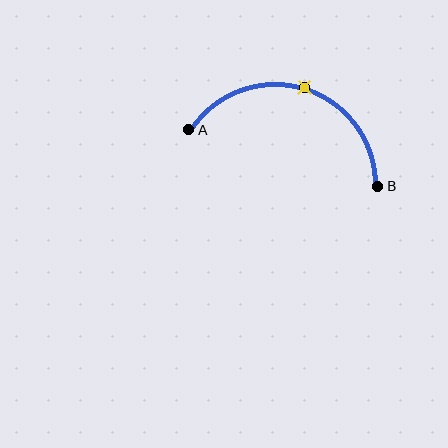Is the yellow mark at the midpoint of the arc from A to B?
Yes. The yellow mark lies on the arc at equal arc-length from both A and B — it is the arc midpoint.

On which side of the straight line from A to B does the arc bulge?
The arc bulges above the straight line connecting A and B.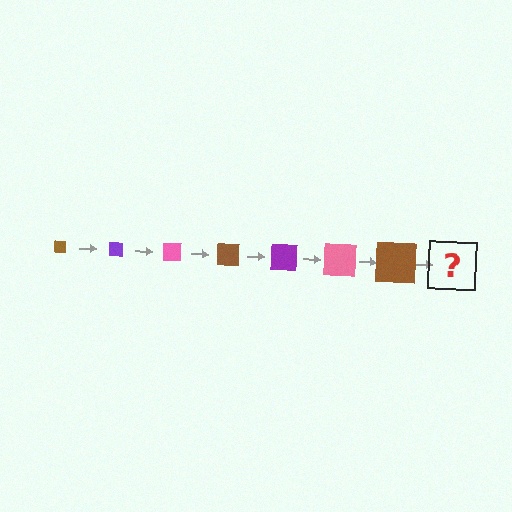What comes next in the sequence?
The next element should be a purple square, larger than the previous one.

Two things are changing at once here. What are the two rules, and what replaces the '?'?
The two rules are that the square grows larger each step and the color cycles through brown, purple, and pink. The '?' should be a purple square, larger than the previous one.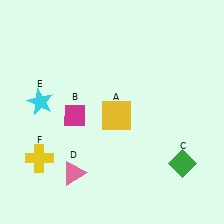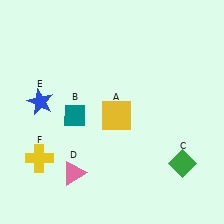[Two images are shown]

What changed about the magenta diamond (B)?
In Image 1, B is magenta. In Image 2, it changed to teal.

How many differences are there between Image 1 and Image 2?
There are 2 differences between the two images.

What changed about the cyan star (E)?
In Image 1, E is cyan. In Image 2, it changed to blue.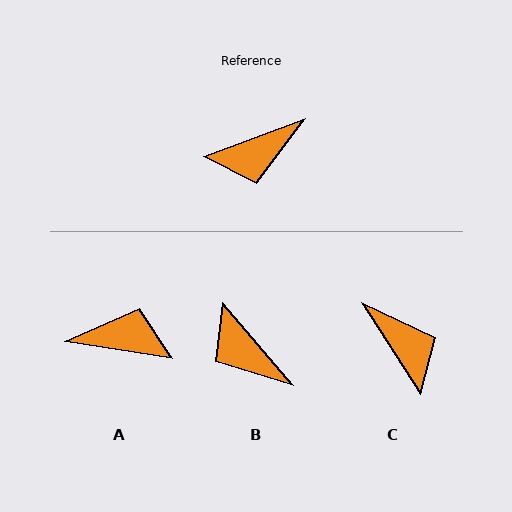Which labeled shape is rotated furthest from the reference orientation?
A, about 151 degrees away.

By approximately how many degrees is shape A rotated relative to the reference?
Approximately 151 degrees counter-clockwise.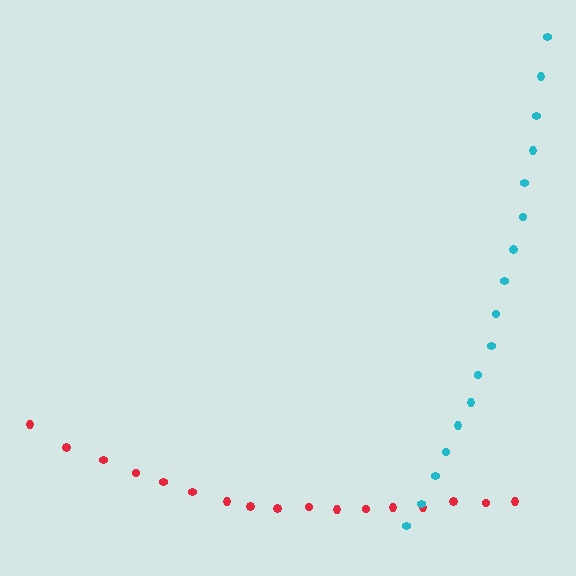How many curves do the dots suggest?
There are 2 distinct paths.